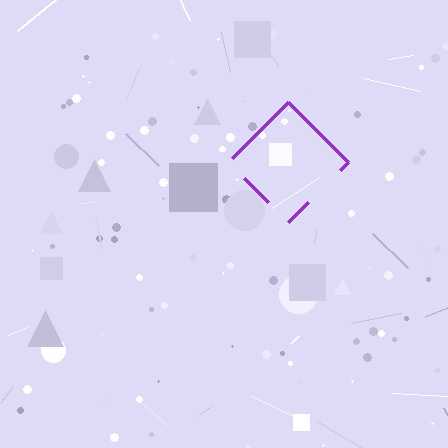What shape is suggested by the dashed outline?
The dashed outline suggests a diamond.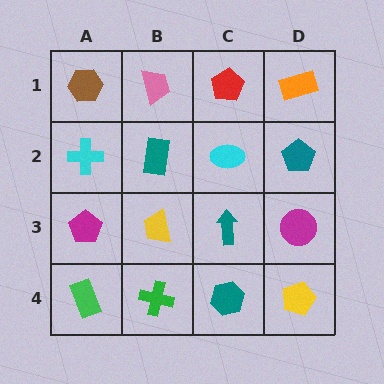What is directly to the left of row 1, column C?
A pink trapezoid.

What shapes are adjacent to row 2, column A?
A brown hexagon (row 1, column A), a magenta pentagon (row 3, column A), a teal rectangle (row 2, column B).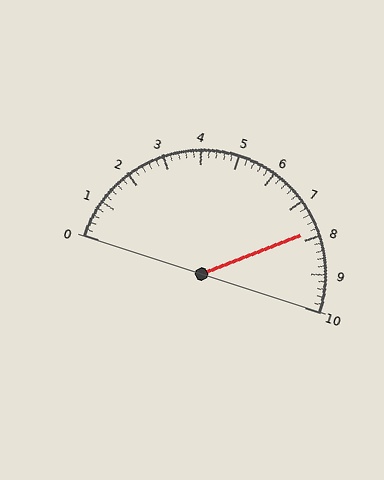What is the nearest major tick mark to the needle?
The nearest major tick mark is 8.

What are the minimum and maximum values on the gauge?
The gauge ranges from 0 to 10.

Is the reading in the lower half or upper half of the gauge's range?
The reading is in the upper half of the range (0 to 10).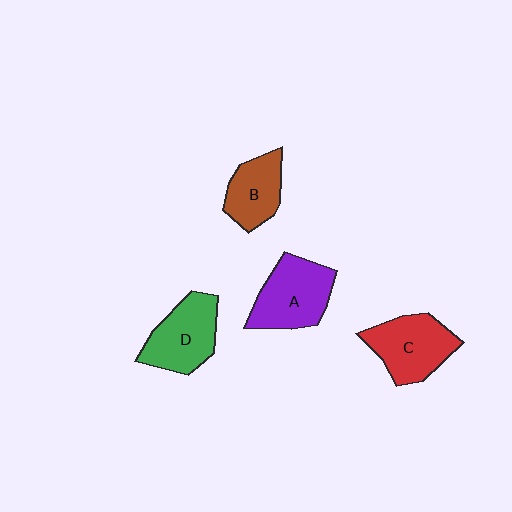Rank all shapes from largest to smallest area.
From largest to smallest: A (purple), C (red), D (green), B (brown).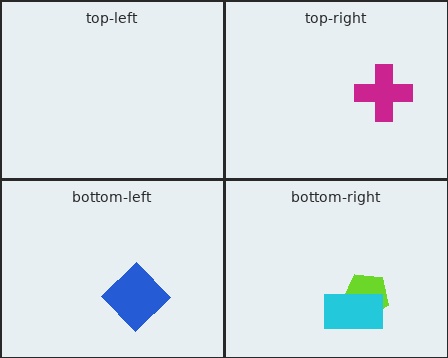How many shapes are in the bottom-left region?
1.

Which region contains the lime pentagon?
The bottom-right region.